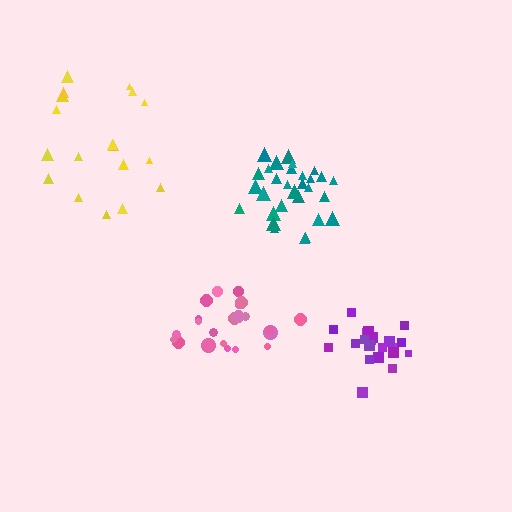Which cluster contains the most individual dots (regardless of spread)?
Teal (30).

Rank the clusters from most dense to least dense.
teal, purple, pink, yellow.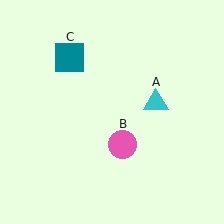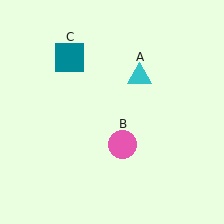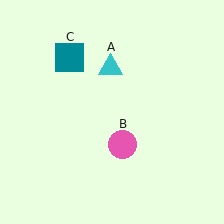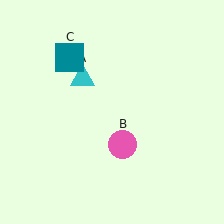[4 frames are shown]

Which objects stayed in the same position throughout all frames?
Pink circle (object B) and teal square (object C) remained stationary.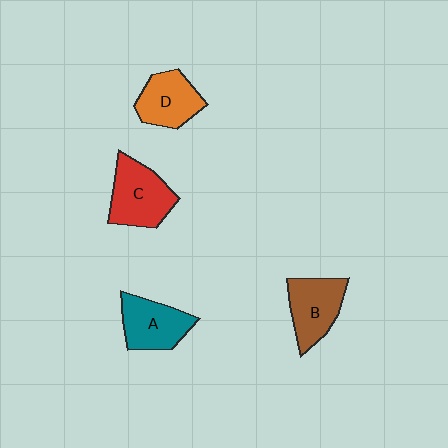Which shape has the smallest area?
Shape D (orange).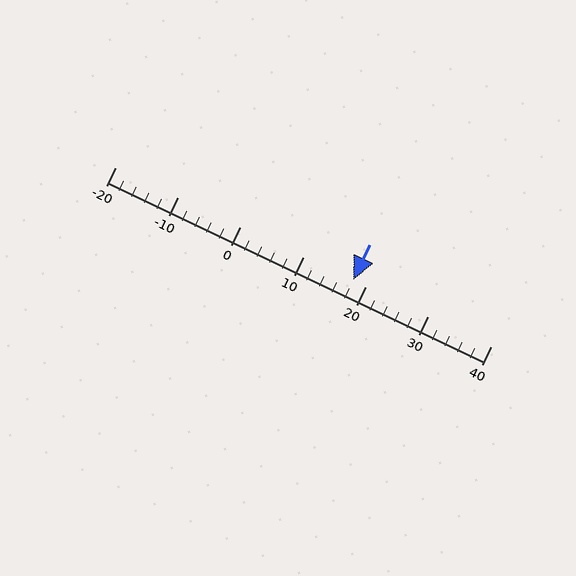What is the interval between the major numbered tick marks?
The major tick marks are spaced 10 units apart.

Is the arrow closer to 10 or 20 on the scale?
The arrow is closer to 20.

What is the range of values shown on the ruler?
The ruler shows values from -20 to 40.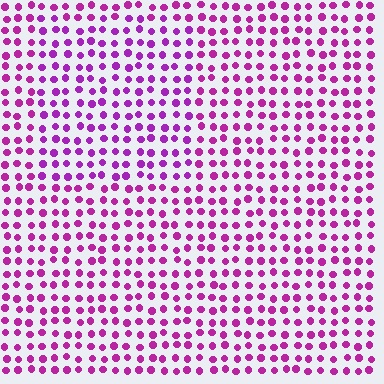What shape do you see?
I see a rectangle.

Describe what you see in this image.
The image is filled with small magenta elements in a uniform arrangement. A rectangle-shaped region is visible where the elements are tinted to a slightly different hue, forming a subtle color boundary.